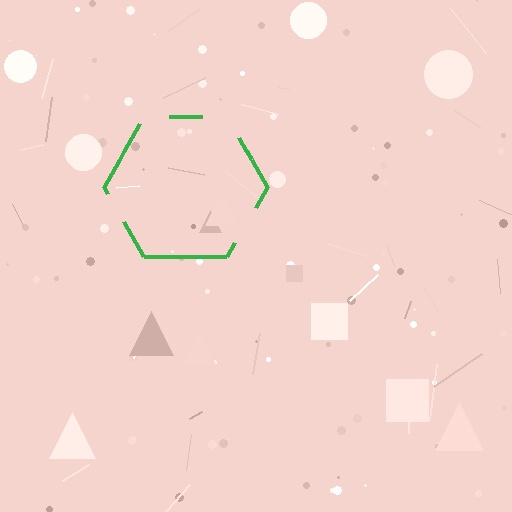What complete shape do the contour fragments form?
The contour fragments form a hexagon.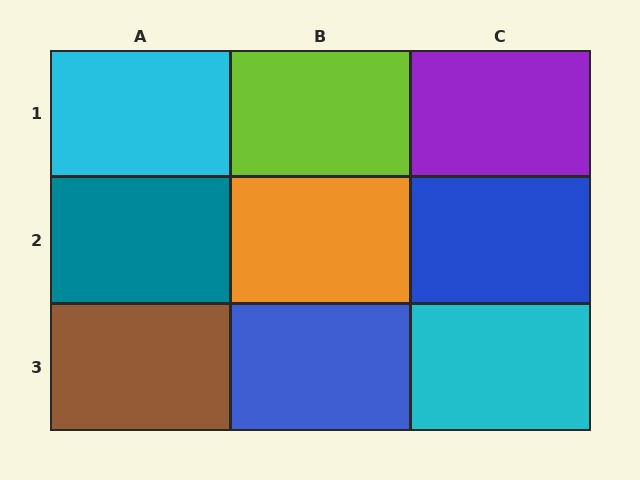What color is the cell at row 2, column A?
Teal.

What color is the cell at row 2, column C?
Blue.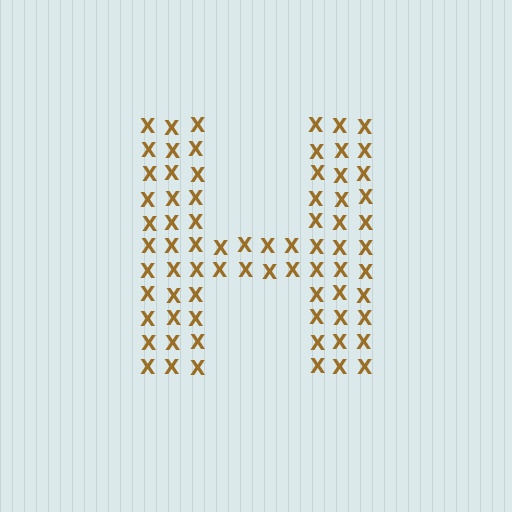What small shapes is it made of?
It is made of small letter X's.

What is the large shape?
The large shape is the letter H.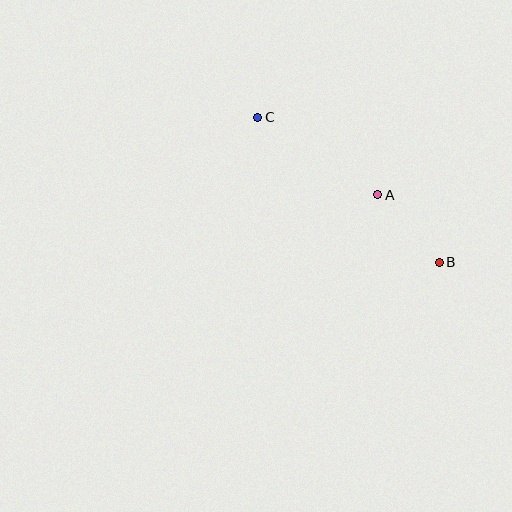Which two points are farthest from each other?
Points B and C are farthest from each other.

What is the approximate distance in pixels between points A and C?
The distance between A and C is approximately 143 pixels.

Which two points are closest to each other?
Points A and B are closest to each other.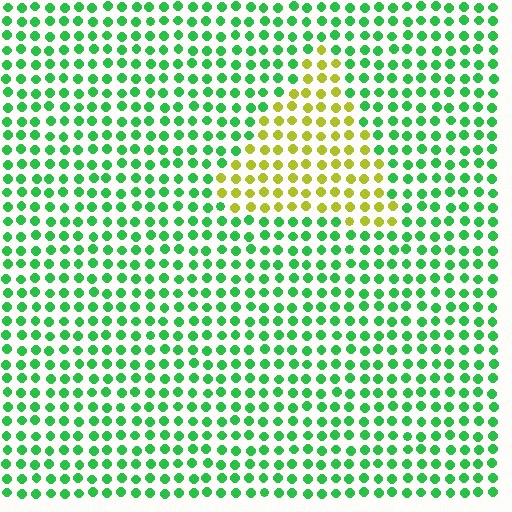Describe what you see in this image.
The image is filled with small green elements in a uniform arrangement. A triangle-shaped region is visible where the elements are tinted to a slightly different hue, forming a subtle color boundary.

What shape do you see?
I see a triangle.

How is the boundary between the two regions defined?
The boundary is defined purely by a slight shift in hue (about 64 degrees). Spacing, size, and orientation are identical on both sides.